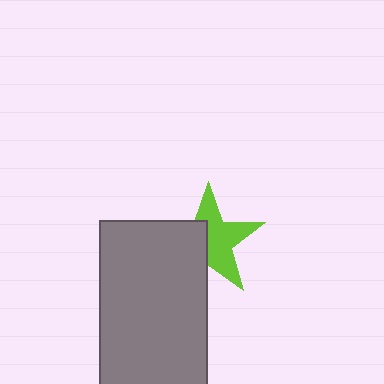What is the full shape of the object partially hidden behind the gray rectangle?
The partially hidden object is a lime star.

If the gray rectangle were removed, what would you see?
You would see the complete lime star.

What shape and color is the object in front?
The object in front is a gray rectangle.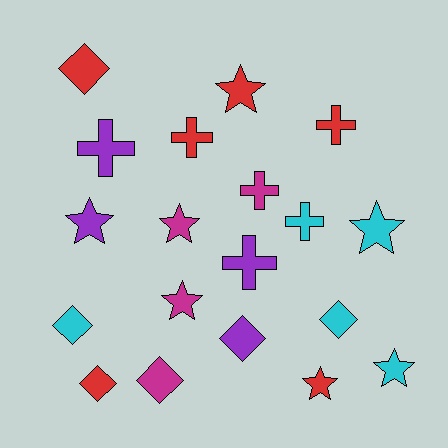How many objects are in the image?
There are 19 objects.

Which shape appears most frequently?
Star, with 7 objects.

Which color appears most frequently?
Red, with 6 objects.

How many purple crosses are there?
There are 2 purple crosses.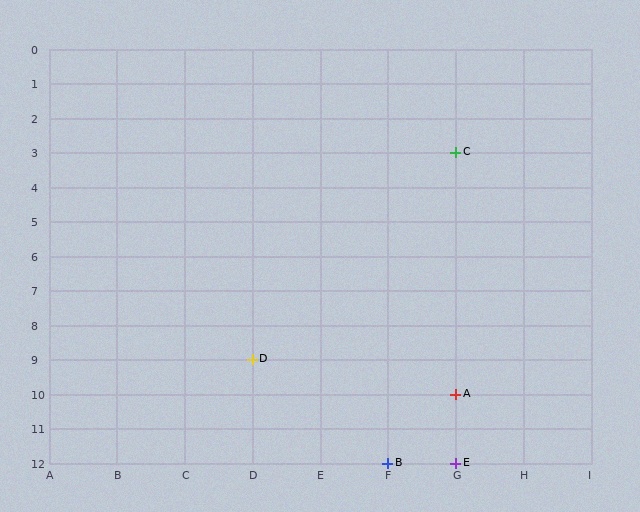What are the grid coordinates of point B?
Point B is at grid coordinates (F, 12).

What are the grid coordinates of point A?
Point A is at grid coordinates (G, 10).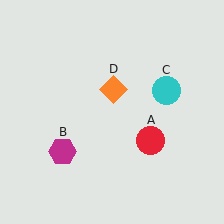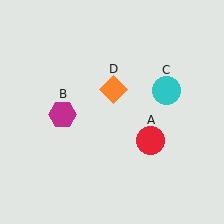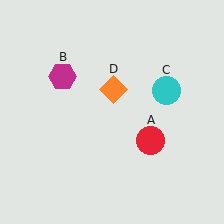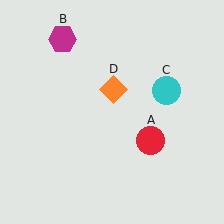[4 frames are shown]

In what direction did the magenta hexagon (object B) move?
The magenta hexagon (object B) moved up.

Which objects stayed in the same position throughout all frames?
Red circle (object A) and cyan circle (object C) and orange diamond (object D) remained stationary.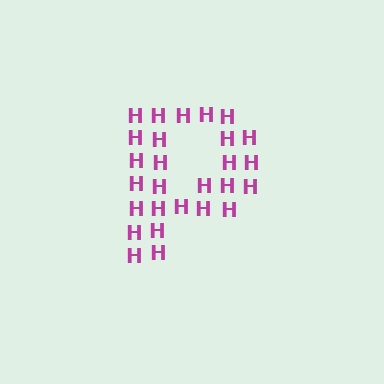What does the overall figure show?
The overall figure shows the letter P.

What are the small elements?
The small elements are letter H's.